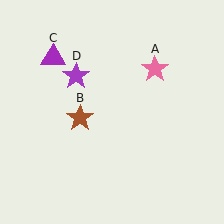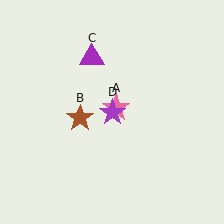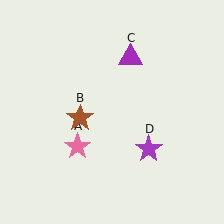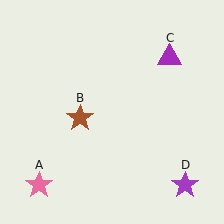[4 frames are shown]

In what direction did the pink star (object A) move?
The pink star (object A) moved down and to the left.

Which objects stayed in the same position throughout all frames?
Brown star (object B) remained stationary.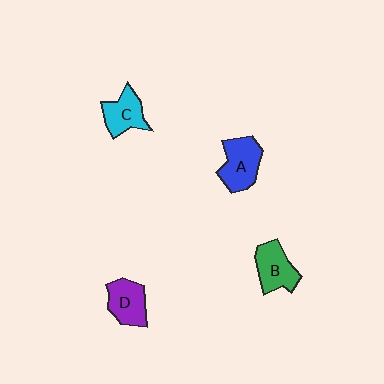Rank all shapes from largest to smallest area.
From largest to smallest: A (blue), B (green), D (purple), C (cyan).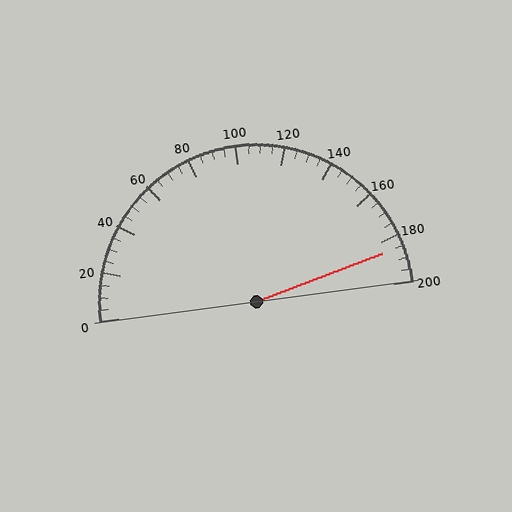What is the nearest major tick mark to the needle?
The nearest major tick mark is 180.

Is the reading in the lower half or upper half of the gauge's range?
The reading is in the upper half of the range (0 to 200).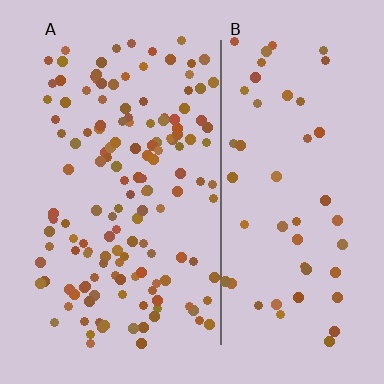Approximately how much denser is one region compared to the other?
Approximately 2.7× — region A over region B.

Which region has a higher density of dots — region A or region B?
A (the left).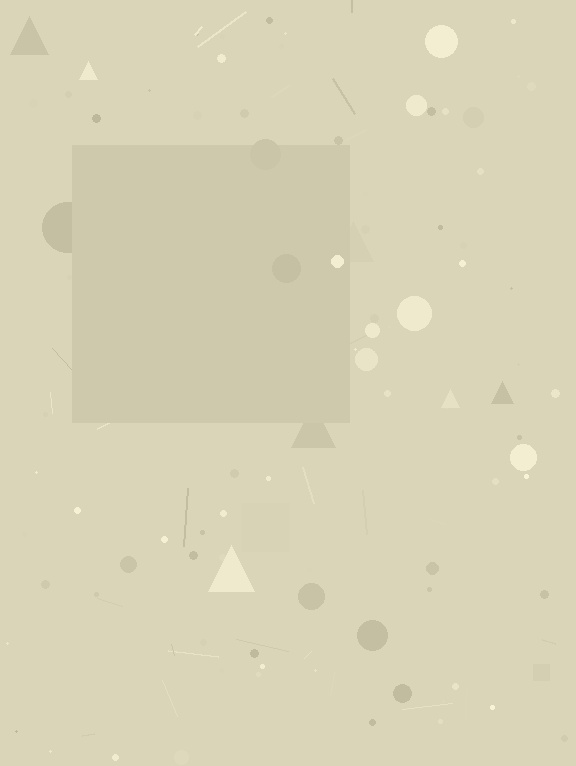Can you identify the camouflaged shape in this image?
The camouflaged shape is a square.